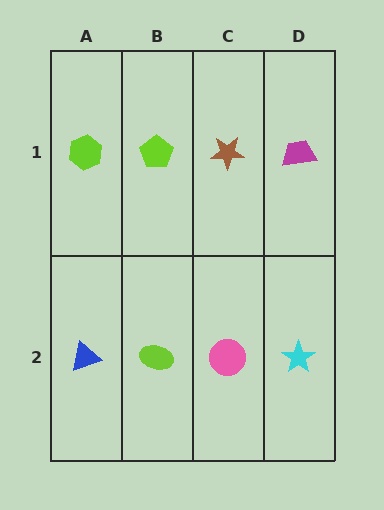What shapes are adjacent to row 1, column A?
A blue triangle (row 2, column A), a lime pentagon (row 1, column B).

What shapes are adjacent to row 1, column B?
A lime ellipse (row 2, column B), a lime hexagon (row 1, column A), a brown star (row 1, column C).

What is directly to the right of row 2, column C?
A cyan star.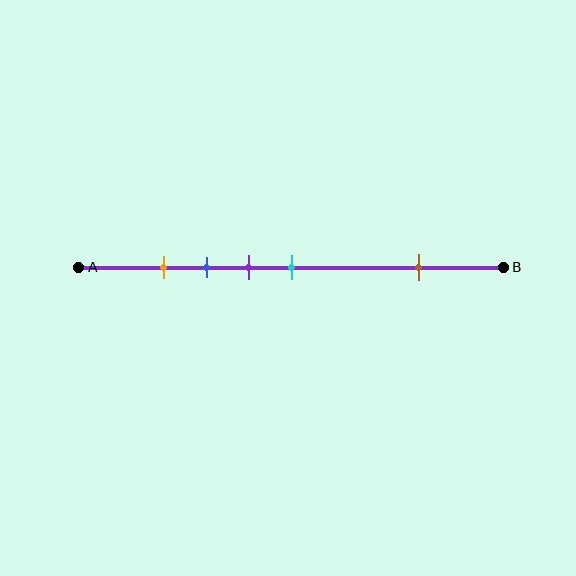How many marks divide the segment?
There are 5 marks dividing the segment.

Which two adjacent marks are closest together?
The orange and blue marks are the closest adjacent pair.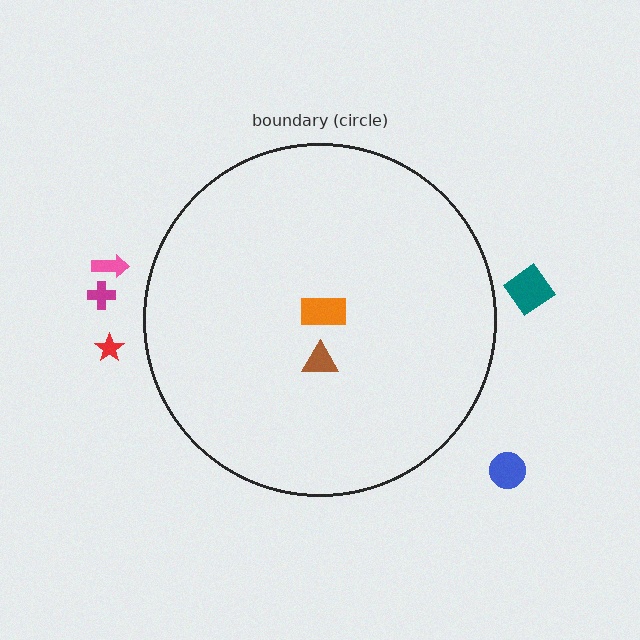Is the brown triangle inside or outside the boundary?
Inside.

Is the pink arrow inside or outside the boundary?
Outside.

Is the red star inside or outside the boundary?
Outside.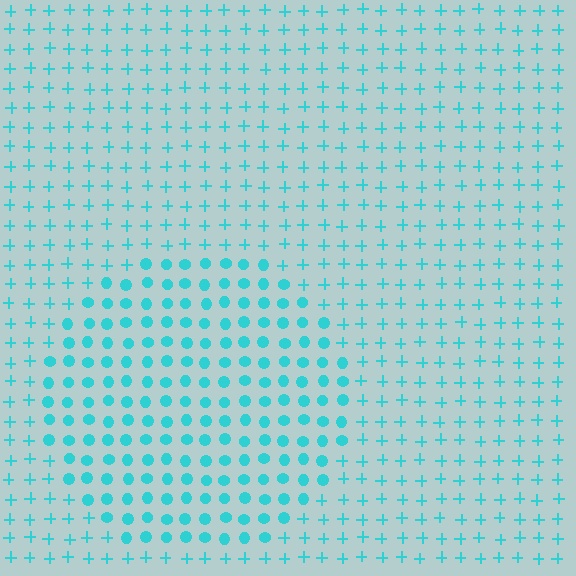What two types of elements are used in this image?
The image uses circles inside the circle region and plus signs outside it.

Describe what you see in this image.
The image is filled with small cyan elements arranged in a uniform grid. A circle-shaped region contains circles, while the surrounding area contains plus signs. The boundary is defined purely by the change in element shape.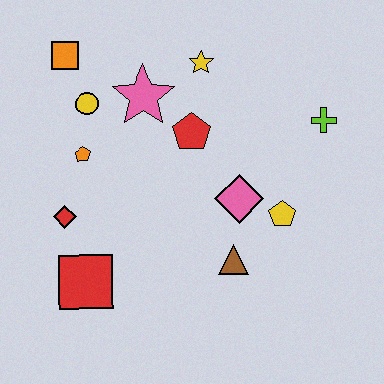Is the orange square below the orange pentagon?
No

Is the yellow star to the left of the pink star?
No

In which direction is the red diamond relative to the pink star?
The red diamond is below the pink star.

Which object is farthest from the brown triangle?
The orange square is farthest from the brown triangle.